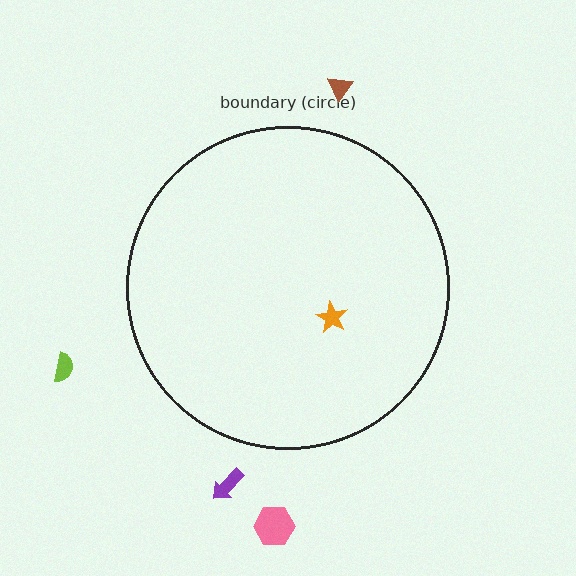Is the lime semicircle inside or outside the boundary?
Outside.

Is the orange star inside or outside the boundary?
Inside.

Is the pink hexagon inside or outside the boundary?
Outside.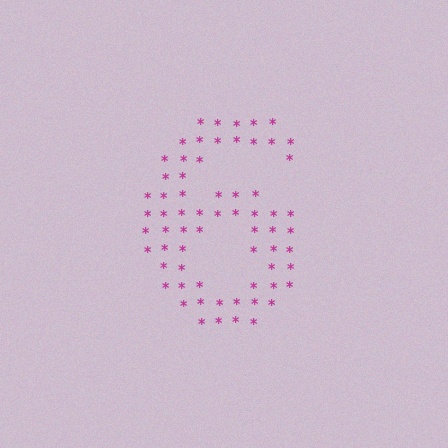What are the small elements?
The small elements are asterisks.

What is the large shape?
The large shape is the digit 6.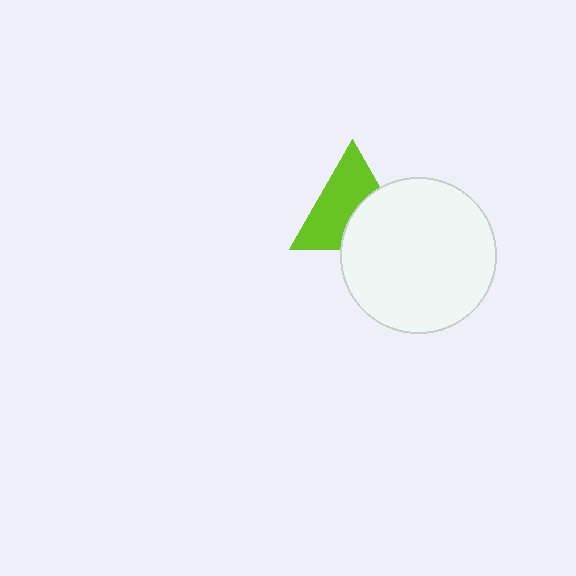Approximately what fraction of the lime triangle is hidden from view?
Roughly 40% of the lime triangle is hidden behind the white circle.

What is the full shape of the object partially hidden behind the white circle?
The partially hidden object is a lime triangle.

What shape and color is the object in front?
The object in front is a white circle.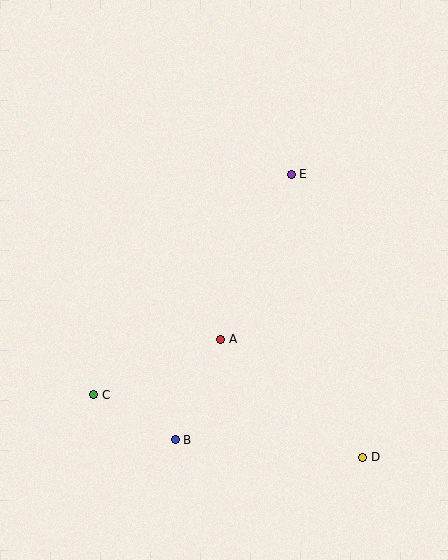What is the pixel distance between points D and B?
The distance between D and B is 188 pixels.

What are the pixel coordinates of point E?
Point E is at (291, 174).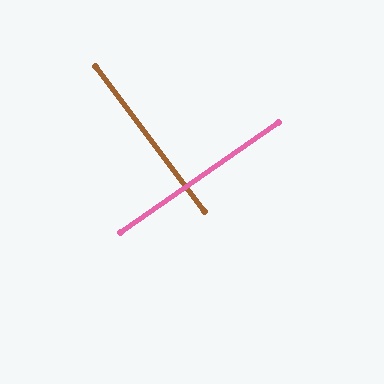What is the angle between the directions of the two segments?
Approximately 88 degrees.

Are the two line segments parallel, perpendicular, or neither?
Perpendicular — they meet at approximately 88°.